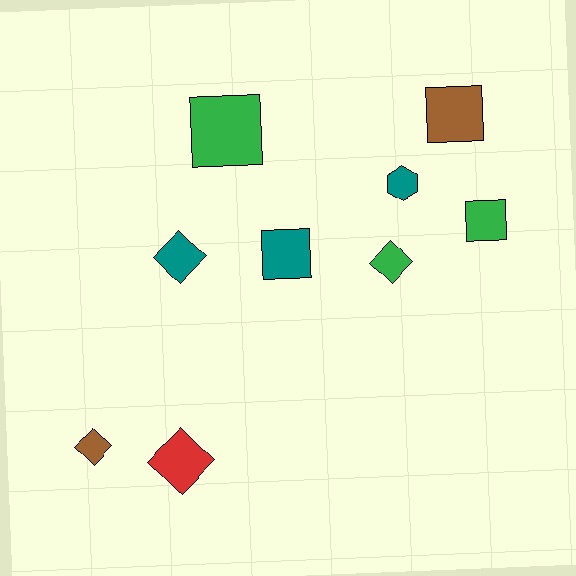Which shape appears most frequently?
Square, with 4 objects.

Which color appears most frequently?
Green, with 3 objects.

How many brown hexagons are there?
There are no brown hexagons.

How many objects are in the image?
There are 9 objects.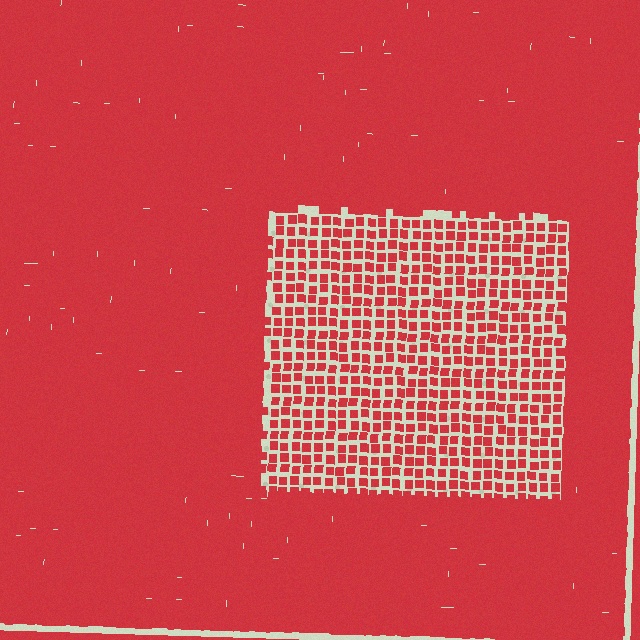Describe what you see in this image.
The image contains small red elements arranged at two different densities. A rectangle-shaped region is visible where the elements are less densely packed than the surrounding area.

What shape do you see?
I see a rectangle.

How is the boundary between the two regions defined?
The boundary is defined by a change in element density (approximately 2.4x ratio). All elements are the same color, size, and shape.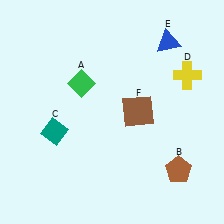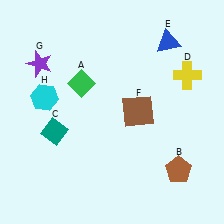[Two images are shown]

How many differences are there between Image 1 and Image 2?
There are 2 differences between the two images.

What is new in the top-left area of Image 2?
A cyan hexagon (H) was added in the top-left area of Image 2.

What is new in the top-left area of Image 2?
A purple star (G) was added in the top-left area of Image 2.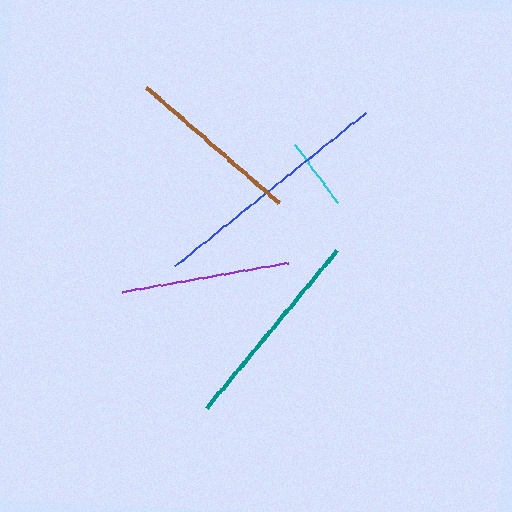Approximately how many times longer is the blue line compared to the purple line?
The blue line is approximately 1.5 times the length of the purple line.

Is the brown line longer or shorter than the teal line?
The teal line is longer than the brown line.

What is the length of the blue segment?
The blue segment is approximately 244 pixels long.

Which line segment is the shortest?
The cyan line is the shortest at approximately 73 pixels.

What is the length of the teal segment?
The teal segment is approximately 205 pixels long.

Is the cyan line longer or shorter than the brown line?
The brown line is longer than the cyan line.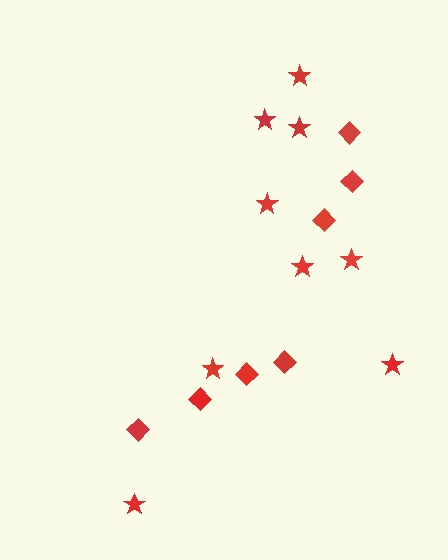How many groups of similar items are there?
There are 2 groups: one group of diamonds (7) and one group of stars (9).